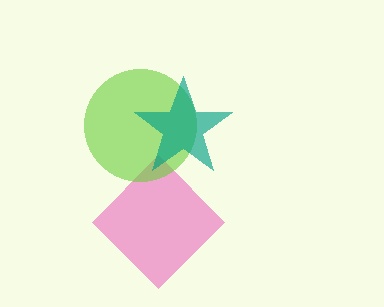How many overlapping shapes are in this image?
There are 3 overlapping shapes in the image.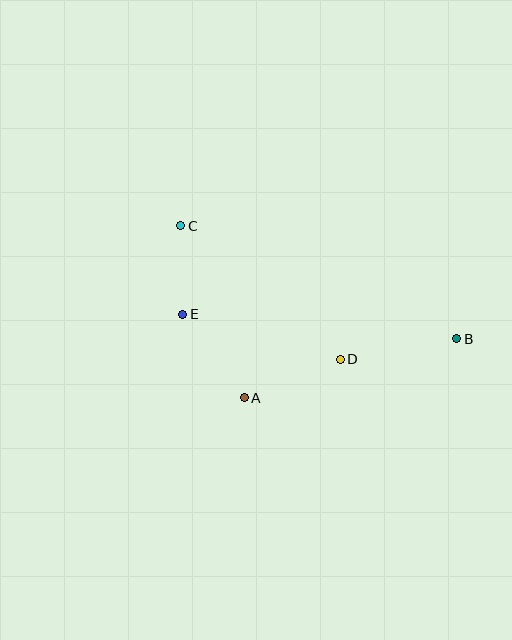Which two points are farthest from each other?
Points B and C are farthest from each other.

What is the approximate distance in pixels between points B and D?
The distance between B and D is approximately 118 pixels.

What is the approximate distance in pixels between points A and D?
The distance between A and D is approximately 104 pixels.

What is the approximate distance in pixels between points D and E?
The distance between D and E is approximately 164 pixels.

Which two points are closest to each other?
Points C and E are closest to each other.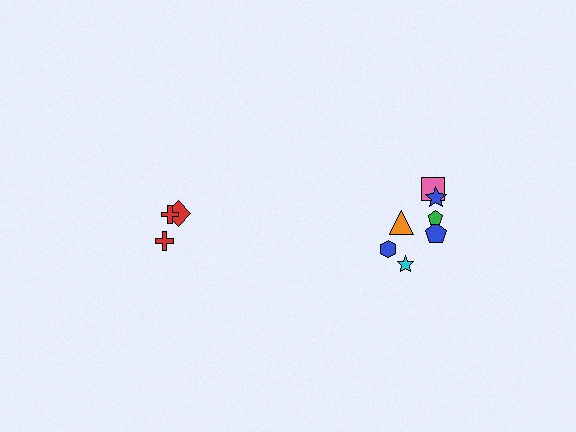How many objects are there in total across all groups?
There are 10 objects.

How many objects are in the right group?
There are 7 objects.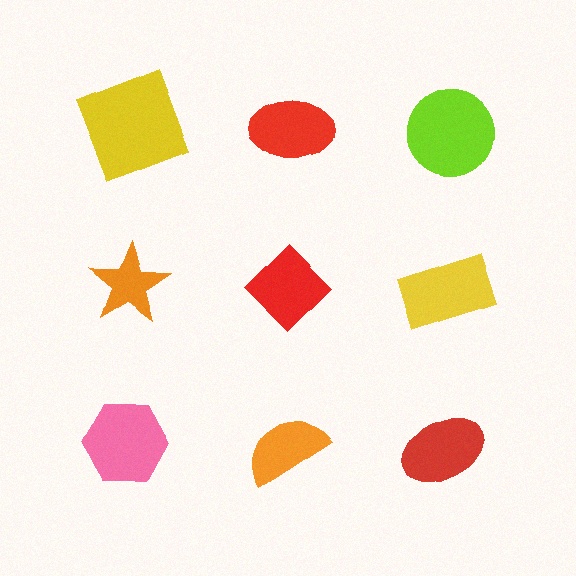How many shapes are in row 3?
3 shapes.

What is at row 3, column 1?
A pink hexagon.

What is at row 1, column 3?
A lime circle.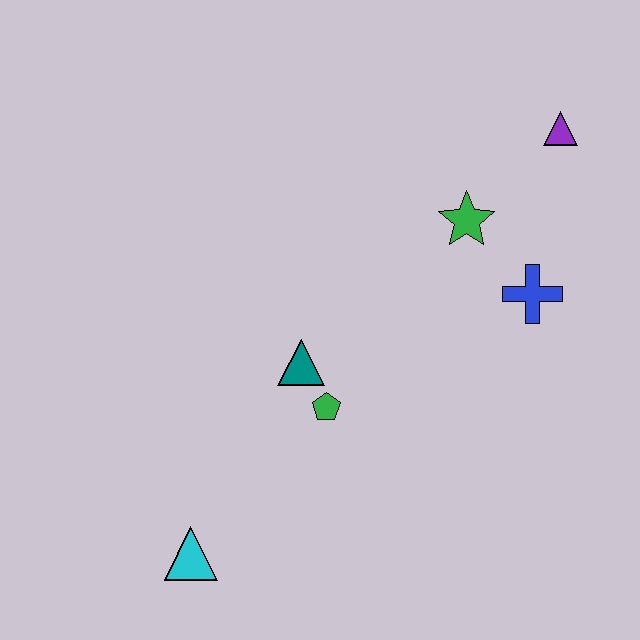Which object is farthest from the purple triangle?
The cyan triangle is farthest from the purple triangle.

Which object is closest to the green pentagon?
The teal triangle is closest to the green pentagon.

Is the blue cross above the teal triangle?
Yes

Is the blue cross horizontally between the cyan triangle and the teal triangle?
No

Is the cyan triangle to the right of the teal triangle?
No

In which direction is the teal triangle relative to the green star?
The teal triangle is to the left of the green star.